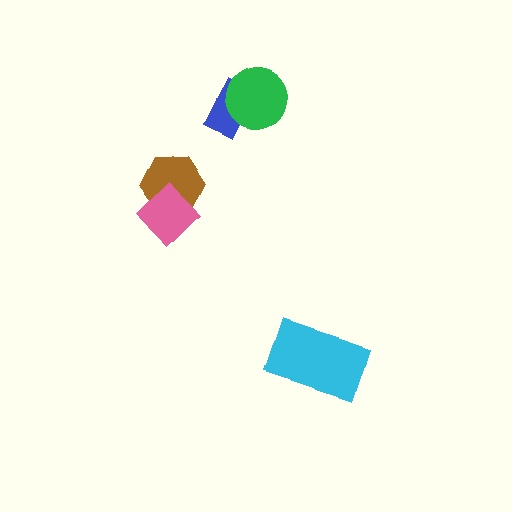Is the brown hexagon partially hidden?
Yes, it is partially covered by another shape.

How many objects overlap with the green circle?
1 object overlaps with the green circle.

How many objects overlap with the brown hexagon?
1 object overlaps with the brown hexagon.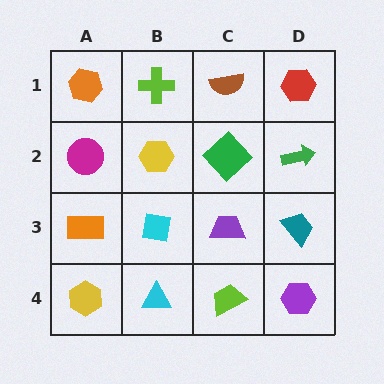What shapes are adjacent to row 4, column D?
A teal trapezoid (row 3, column D), a lime trapezoid (row 4, column C).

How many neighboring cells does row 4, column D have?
2.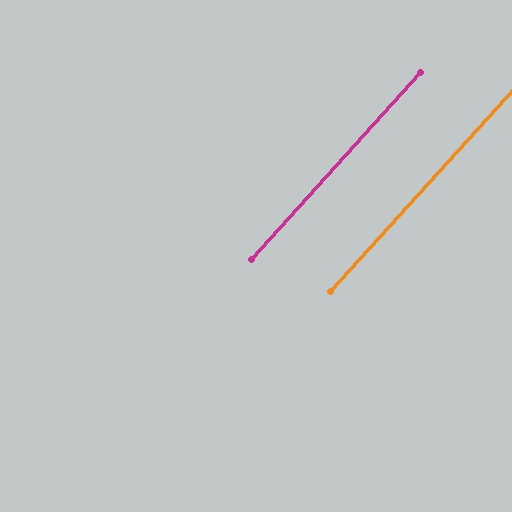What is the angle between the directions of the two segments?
Approximately 0 degrees.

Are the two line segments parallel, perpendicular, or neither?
Parallel — their directions differ by only 0.1°.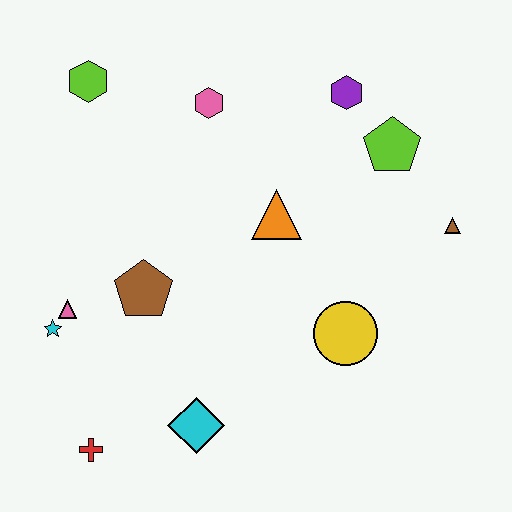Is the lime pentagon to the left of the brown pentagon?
No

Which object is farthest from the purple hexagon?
The red cross is farthest from the purple hexagon.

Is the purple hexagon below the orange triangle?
No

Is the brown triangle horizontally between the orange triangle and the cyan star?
No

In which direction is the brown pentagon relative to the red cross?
The brown pentagon is above the red cross.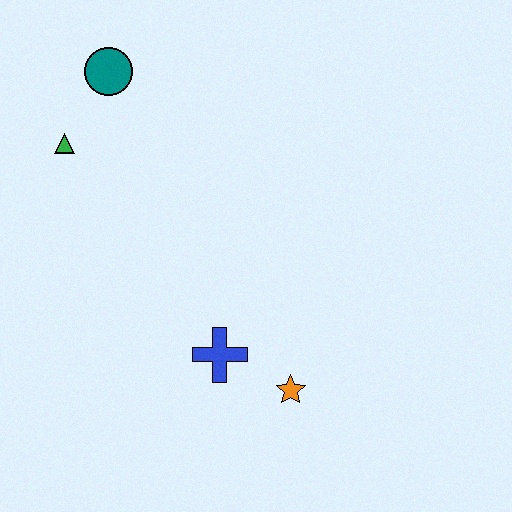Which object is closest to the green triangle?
The teal circle is closest to the green triangle.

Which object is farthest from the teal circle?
The orange star is farthest from the teal circle.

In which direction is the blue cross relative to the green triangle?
The blue cross is below the green triangle.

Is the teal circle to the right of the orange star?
No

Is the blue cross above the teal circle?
No